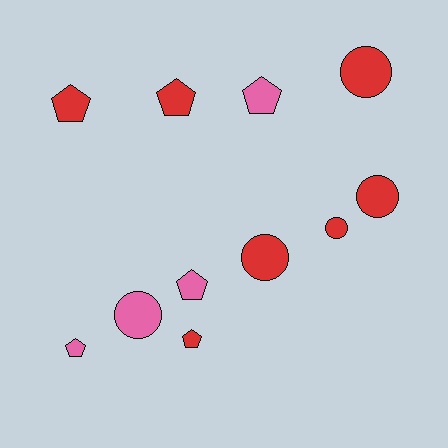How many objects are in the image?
There are 11 objects.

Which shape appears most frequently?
Pentagon, with 6 objects.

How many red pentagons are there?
There are 3 red pentagons.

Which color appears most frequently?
Red, with 7 objects.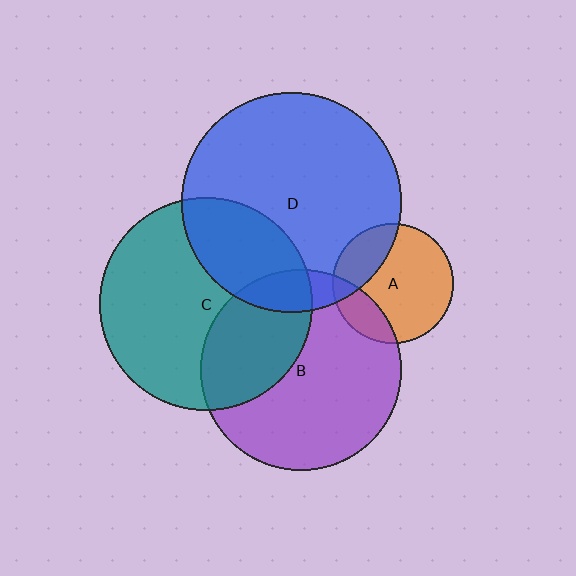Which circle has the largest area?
Circle D (blue).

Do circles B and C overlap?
Yes.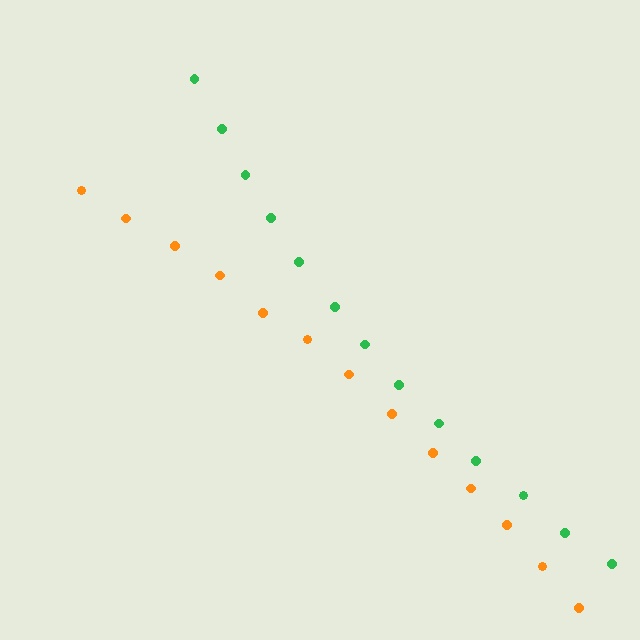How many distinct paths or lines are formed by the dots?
There are 2 distinct paths.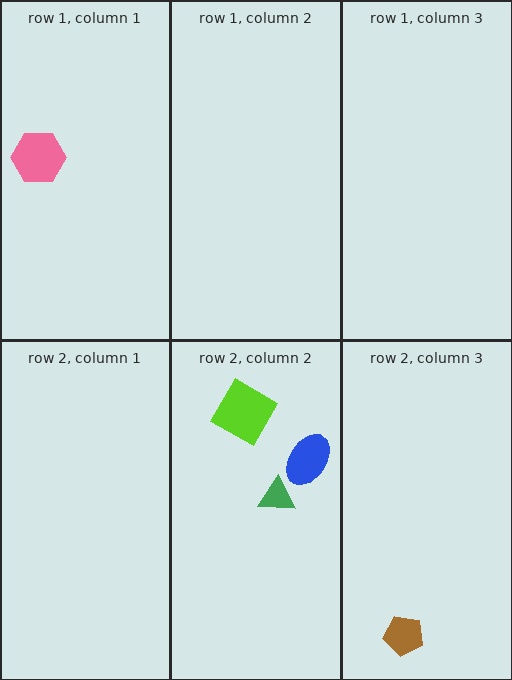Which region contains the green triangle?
The row 2, column 2 region.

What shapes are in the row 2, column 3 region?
The brown pentagon.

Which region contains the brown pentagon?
The row 2, column 3 region.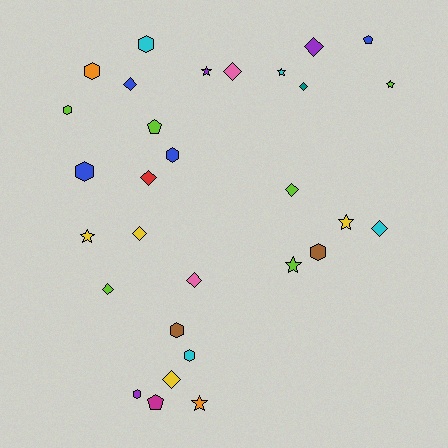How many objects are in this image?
There are 30 objects.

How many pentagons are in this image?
There are 3 pentagons.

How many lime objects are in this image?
There are 6 lime objects.